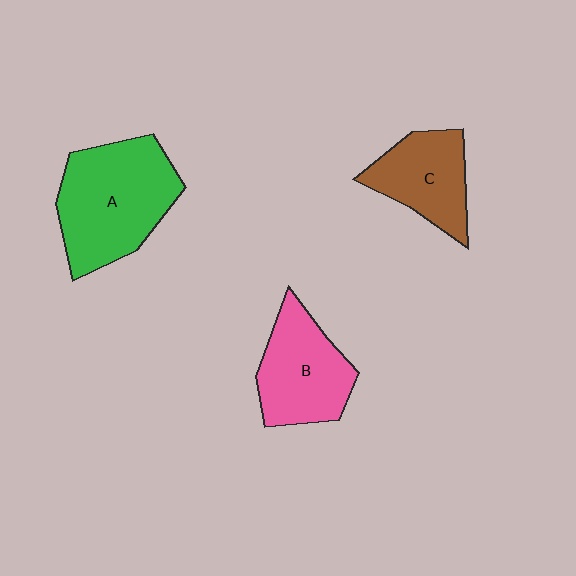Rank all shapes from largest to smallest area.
From largest to smallest: A (green), B (pink), C (brown).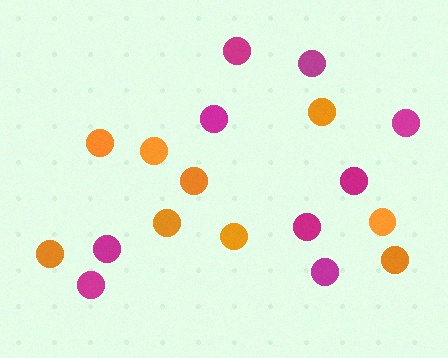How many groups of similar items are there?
There are 2 groups: one group of orange circles (9) and one group of magenta circles (9).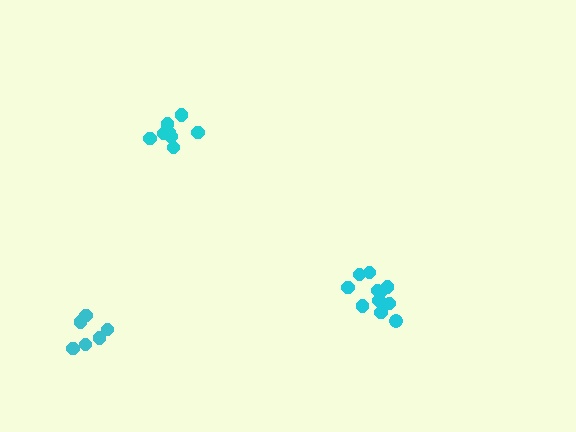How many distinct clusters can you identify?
There are 3 distinct clusters.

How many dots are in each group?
Group 1: 11 dots, Group 2: 8 dots, Group 3: 6 dots (25 total).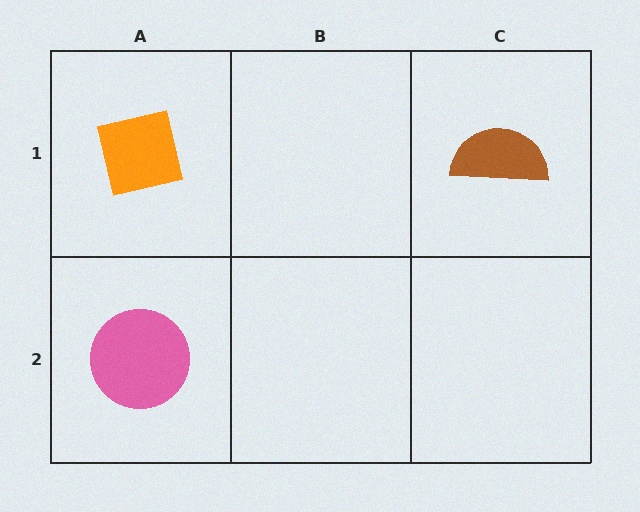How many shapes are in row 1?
2 shapes.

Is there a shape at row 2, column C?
No, that cell is empty.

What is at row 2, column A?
A pink circle.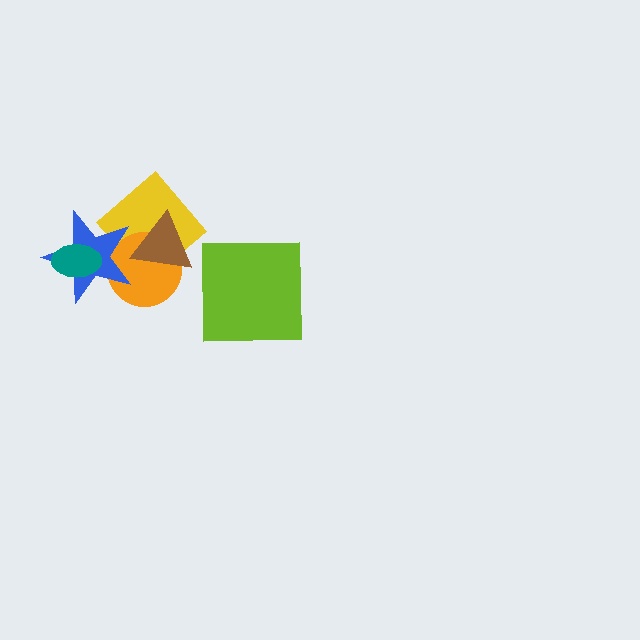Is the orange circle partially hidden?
Yes, it is partially covered by another shape.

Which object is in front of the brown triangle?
The blue star is in front of the brown triangle.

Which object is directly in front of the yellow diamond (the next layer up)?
The orange circle is directly in front of the yellow diamond.